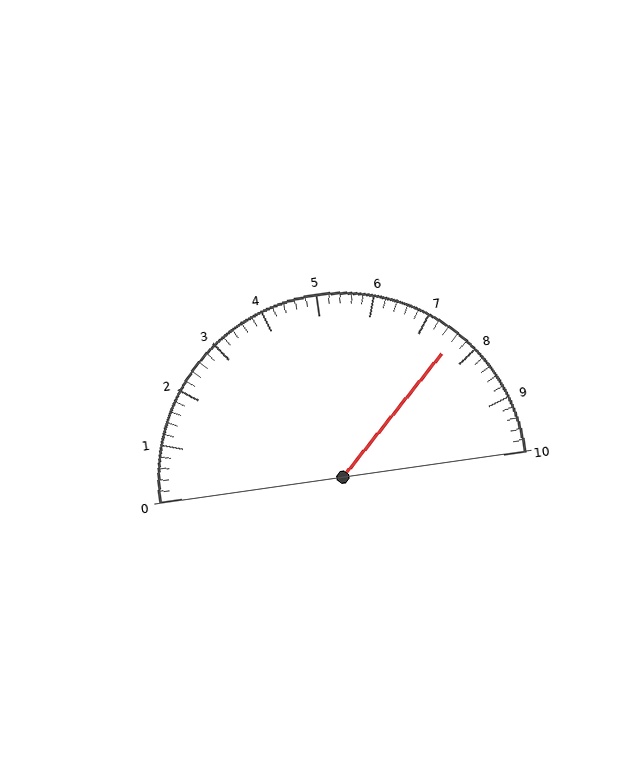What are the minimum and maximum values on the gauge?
The gauge ranges from 0 to 10.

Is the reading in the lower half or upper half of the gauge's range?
The reading is in the upper half of the range (0 to 10).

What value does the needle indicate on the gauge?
The needle indicates approximately 7.6.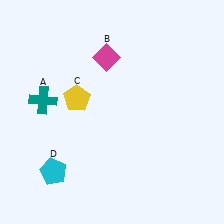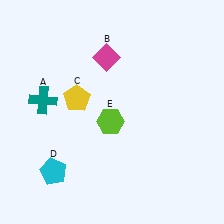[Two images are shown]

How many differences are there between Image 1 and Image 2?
There is 1 difference between the two images.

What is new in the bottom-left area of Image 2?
A lime hexagon (E) was added in the bottom-left area of Image 2.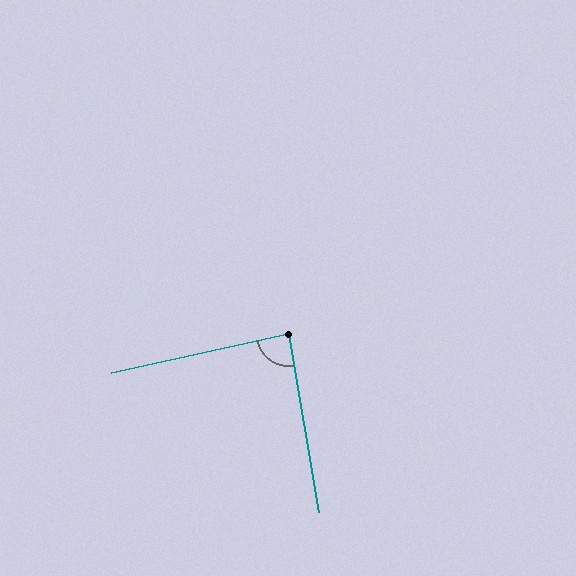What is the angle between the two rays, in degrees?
Approximately 87 degrees.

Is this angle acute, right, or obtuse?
It is approximately a right angle.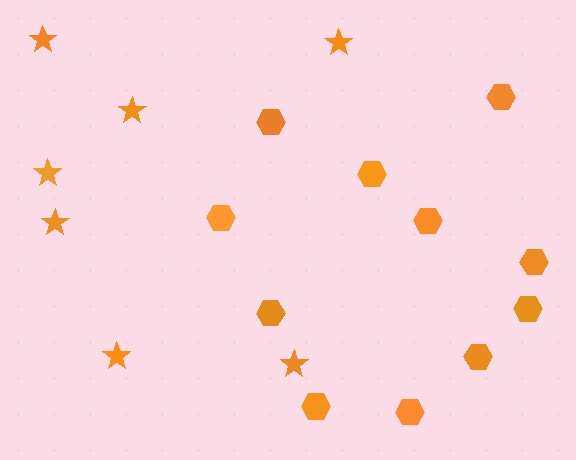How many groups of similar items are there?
There are 2 groups: one group of hexagons (11) and one group of stars (7).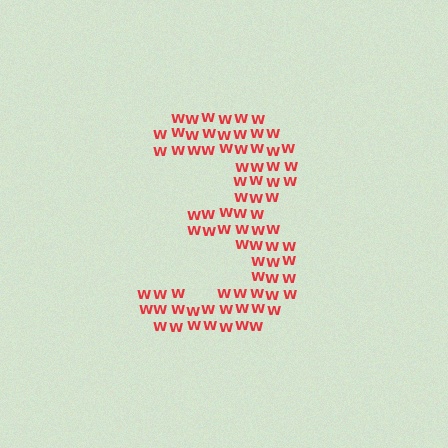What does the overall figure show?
The overall figure shows the digit 3.